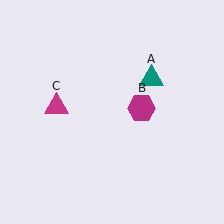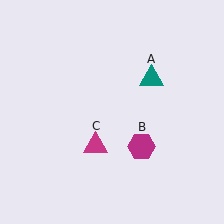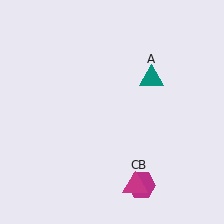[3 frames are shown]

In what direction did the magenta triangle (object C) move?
The magenta triangle (object C) moved down and to the right.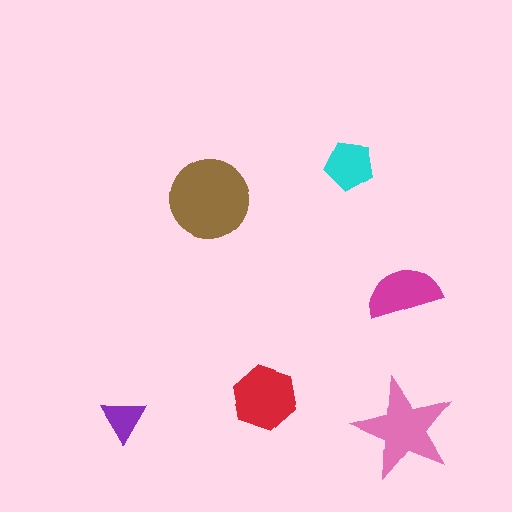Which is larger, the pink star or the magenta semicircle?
The pink star.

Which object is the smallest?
The purple triangle.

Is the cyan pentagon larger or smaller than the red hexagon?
Smaller.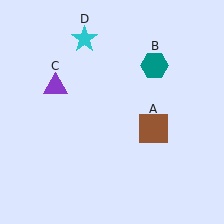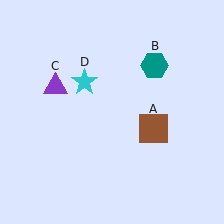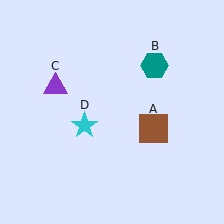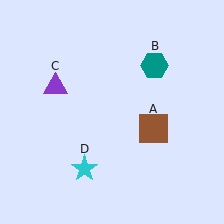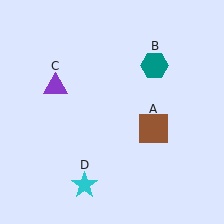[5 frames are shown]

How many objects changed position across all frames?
1 object changed position: cyan star (object D).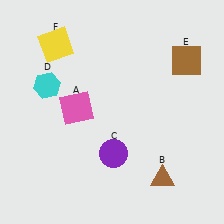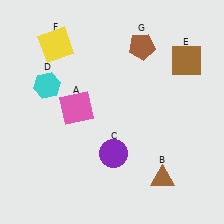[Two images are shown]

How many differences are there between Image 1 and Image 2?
There is 1 difference between the two images.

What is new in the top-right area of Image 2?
A brown pentagon (G) was added in the top-right area of Image 2.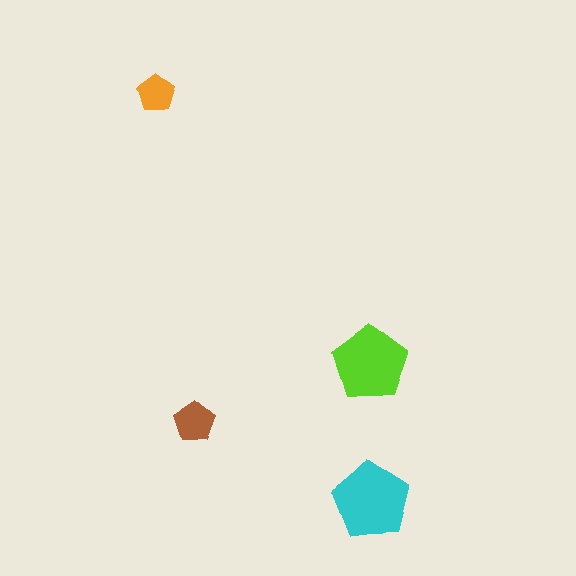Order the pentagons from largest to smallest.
the cyan one, the lime one, the brown one, the orange one.